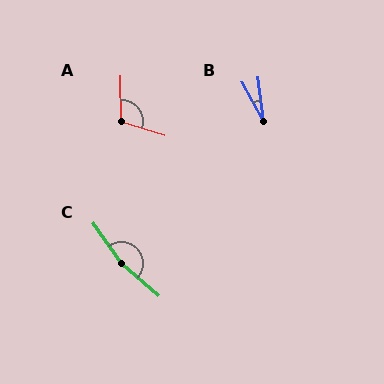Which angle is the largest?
C, at approximately 167 degrees.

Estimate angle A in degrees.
Approximately 108 degrees.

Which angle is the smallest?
B, at approximately 22 degrees.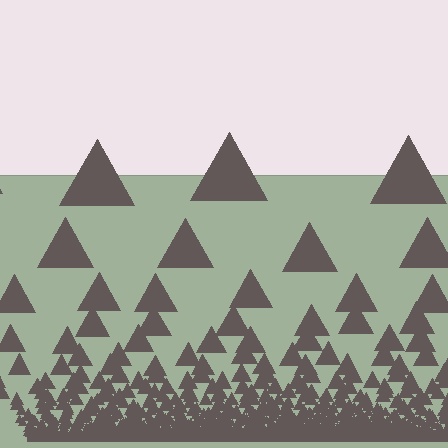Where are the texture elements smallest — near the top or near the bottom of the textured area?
Near the bottom.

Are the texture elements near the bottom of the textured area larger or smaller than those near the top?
Smaller. The gradient is inverted — elements near the bottom are smaller and denser.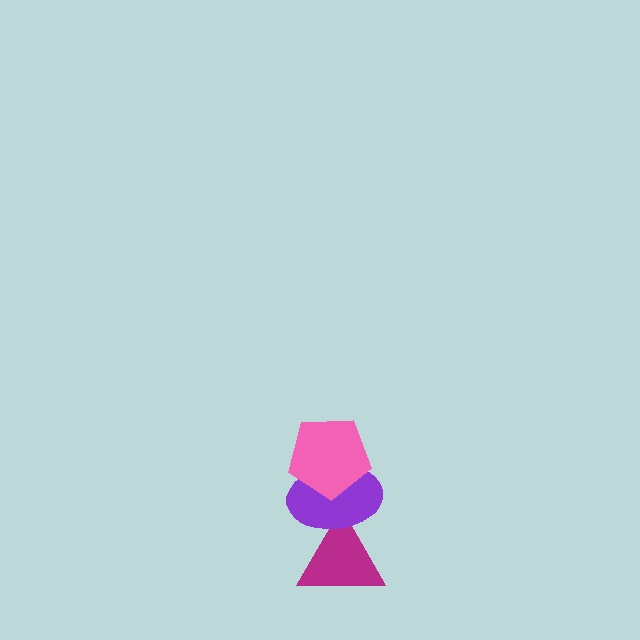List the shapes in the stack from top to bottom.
From top to bottom: the pink pentagon, the purple ellipse, the magenta triangle.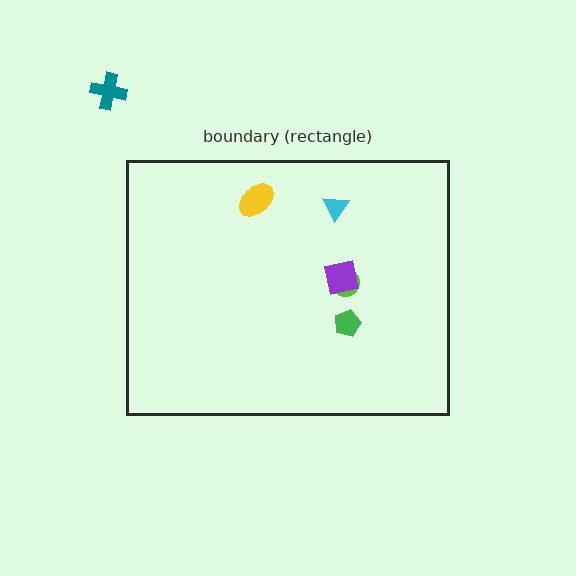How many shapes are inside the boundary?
5 inside, 1 outside.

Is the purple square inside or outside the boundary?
Inside.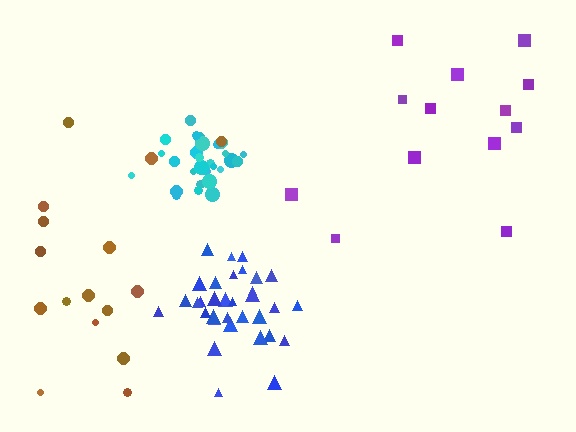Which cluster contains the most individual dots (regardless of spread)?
Blue (33).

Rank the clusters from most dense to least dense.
cyan, blue, brown, purple.